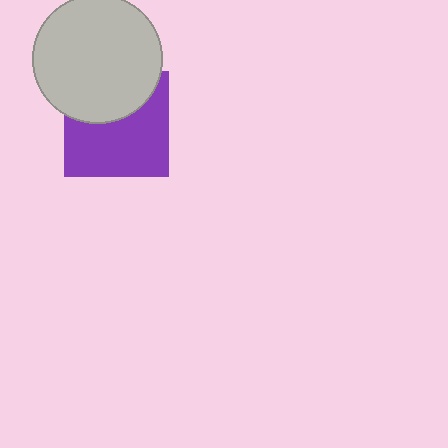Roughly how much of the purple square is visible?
About half of it is visible (roughly 63%).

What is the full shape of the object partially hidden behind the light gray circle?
The partially hidden object is a purple square.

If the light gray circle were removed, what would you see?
You would see the complete purple square.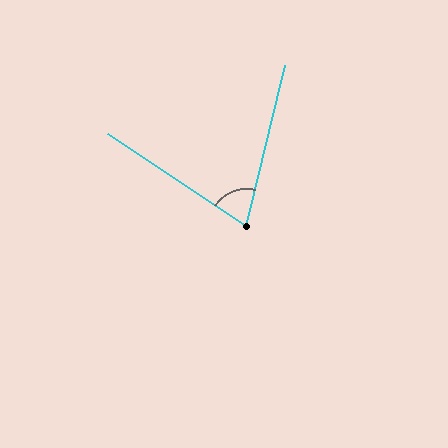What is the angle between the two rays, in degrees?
Approximately 70 degrees.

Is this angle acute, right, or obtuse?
It is acute.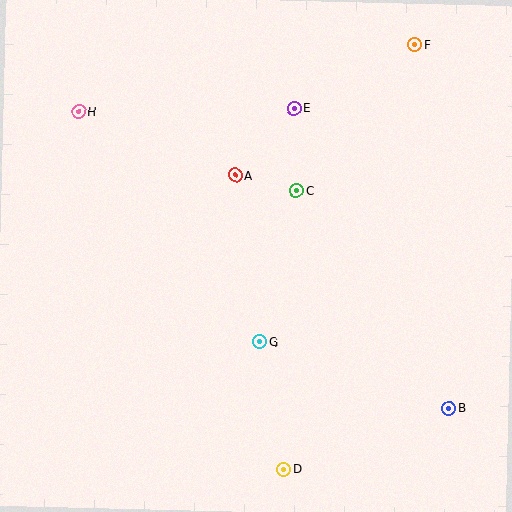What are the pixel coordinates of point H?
Point H is at (79, 111).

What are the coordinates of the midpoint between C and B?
The midpoint between C and B is at (373, 299).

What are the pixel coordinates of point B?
Point B is at (449, 408).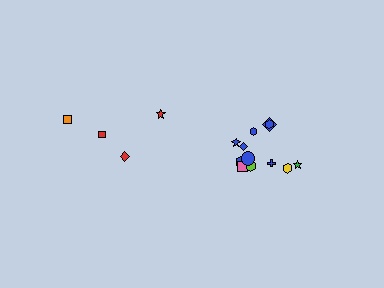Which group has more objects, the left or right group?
The right group.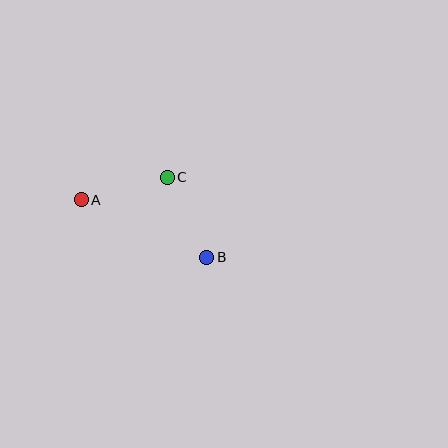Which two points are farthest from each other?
Points A and B are farthest from each other.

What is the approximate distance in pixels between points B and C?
The distance between B and C is approximately 89 pixels.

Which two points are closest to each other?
Points A and C are closest to each other.